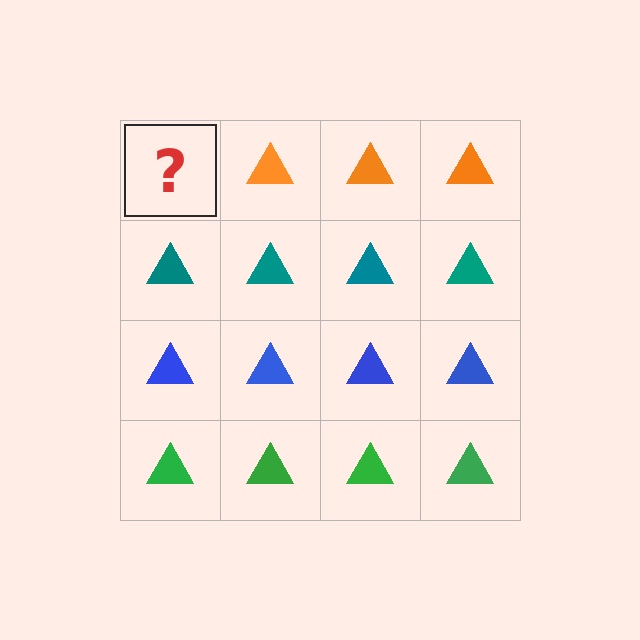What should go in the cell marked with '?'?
The missing cell should contain an orange triangle.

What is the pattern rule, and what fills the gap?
The rule is that each row has a consistent color. The gap should be filled with an orange triangle.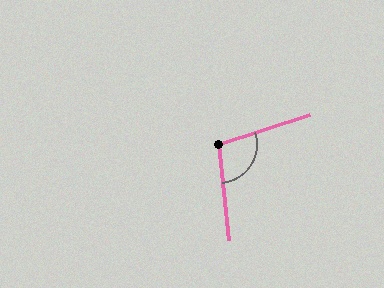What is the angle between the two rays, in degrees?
Approximately 102 degrees.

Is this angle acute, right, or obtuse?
It is obtuse.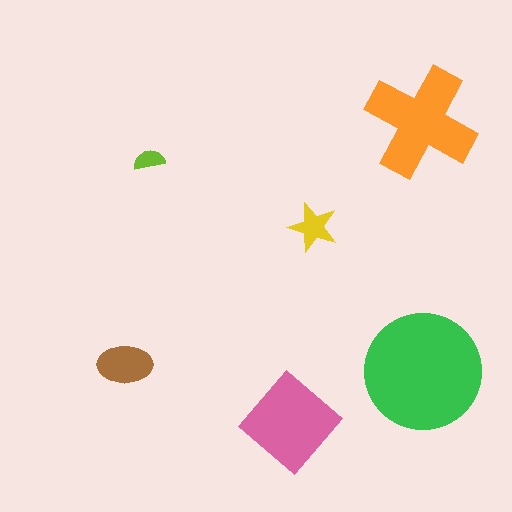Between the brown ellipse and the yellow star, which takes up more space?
The brown ellipse.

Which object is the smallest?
The lime semicircle.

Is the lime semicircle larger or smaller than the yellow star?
Smaller.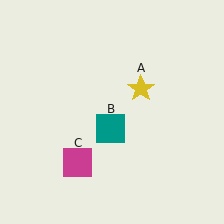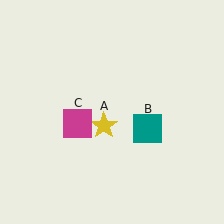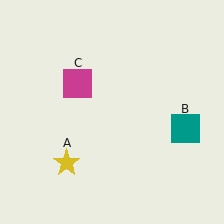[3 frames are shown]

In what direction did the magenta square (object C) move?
The magenta square (object C) moved up.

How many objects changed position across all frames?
3 objects changed position: yellow star (object A), teal square (object B), magenta square (object C).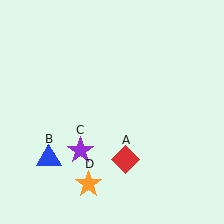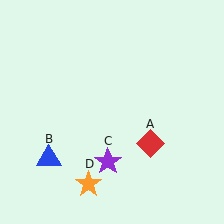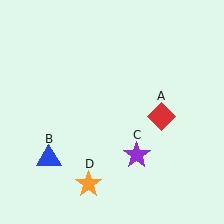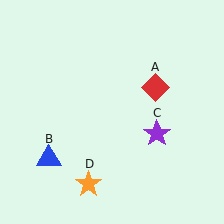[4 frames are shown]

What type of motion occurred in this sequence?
The red diamond (object A), purple star (object C) rotated counterclockwise around the center of the scene.